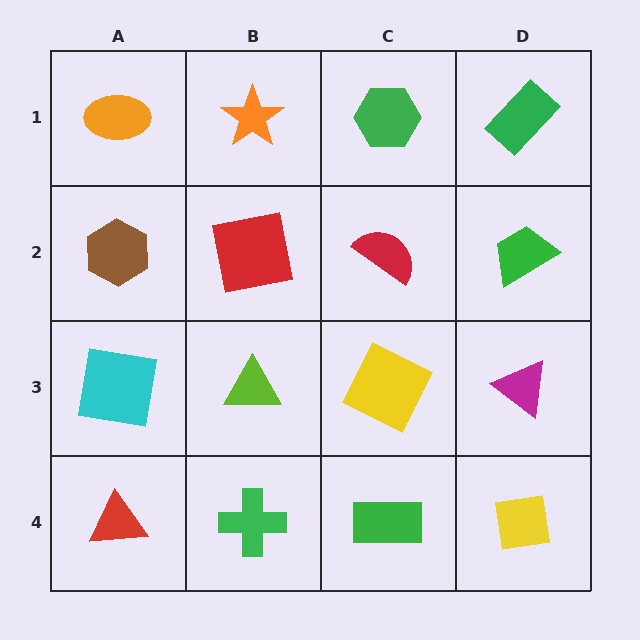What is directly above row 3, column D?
A green trapezoid.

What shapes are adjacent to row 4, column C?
A yellow square (row 3, column C), a green cross (row 4, column B), a yellow square (row 4, column D).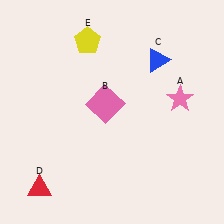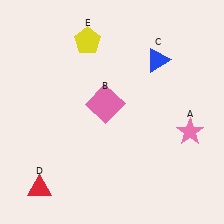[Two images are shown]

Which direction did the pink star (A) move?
The pink star (A) moved down.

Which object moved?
The pink star (A) moved down.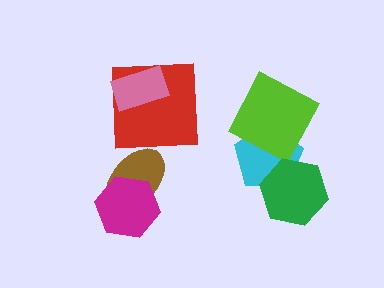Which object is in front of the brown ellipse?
The magenta hexagon is in front of the brown ellipse.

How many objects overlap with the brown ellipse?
1 object overlaps with the brown ellipse.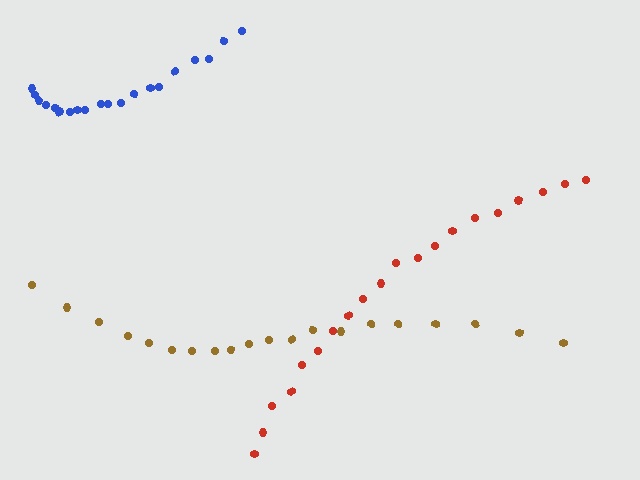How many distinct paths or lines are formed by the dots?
There are 3 distinct paths.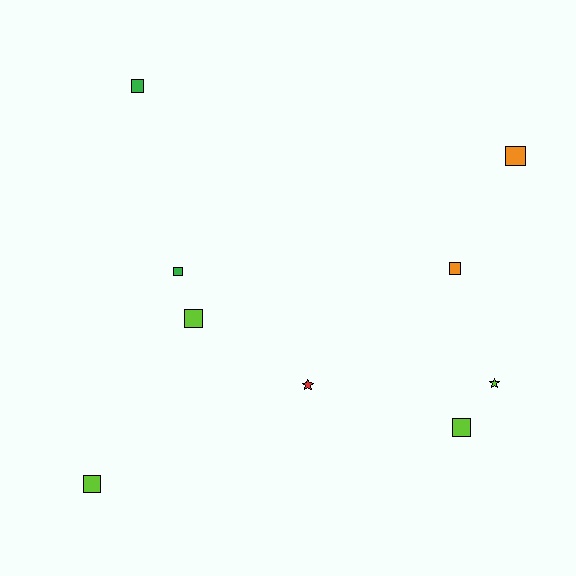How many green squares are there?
There are 2 green squares.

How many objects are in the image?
There are 9 objects.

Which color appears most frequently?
Lime, with 4 objects.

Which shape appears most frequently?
Square, with 7 objects.